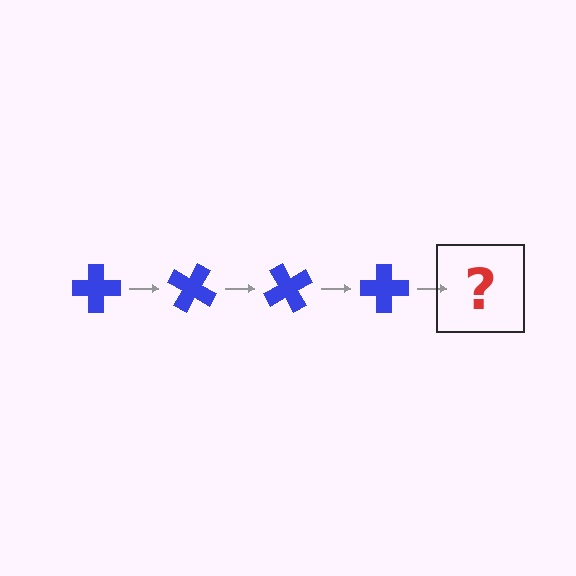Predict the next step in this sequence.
The next step is a blue cross rotated 120 degrees.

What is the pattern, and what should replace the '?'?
The pattern is that the cross rotates 30 degrees each step. The '?' should be a blue cross rotated 120 degrees.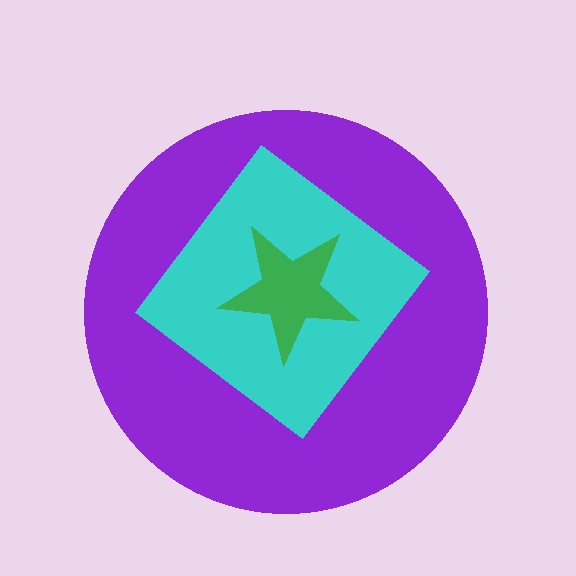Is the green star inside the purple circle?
Yes.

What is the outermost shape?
The purple circle.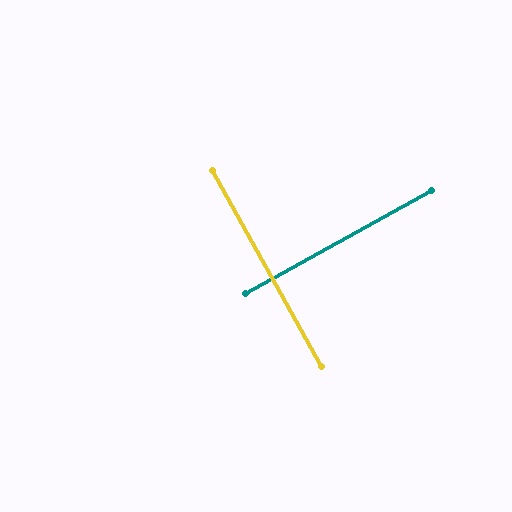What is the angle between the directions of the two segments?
Approximately 90 degrees.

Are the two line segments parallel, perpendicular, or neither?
Perpendicular — they meet at approximately 90°.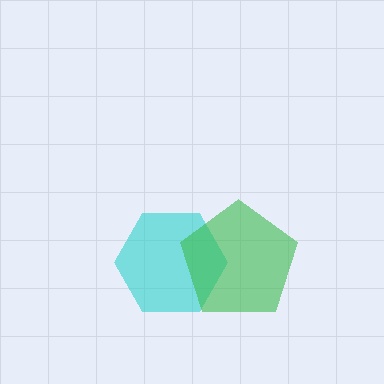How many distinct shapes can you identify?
There are 2 distinct shapes: a cyan hexagon, a green pentagon.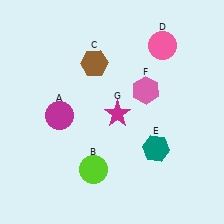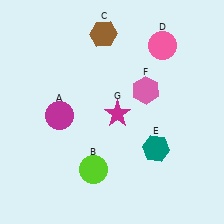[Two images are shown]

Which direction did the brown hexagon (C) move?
The brown hexagon (C) moved up.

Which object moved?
The brown hexagon (C) moved up.